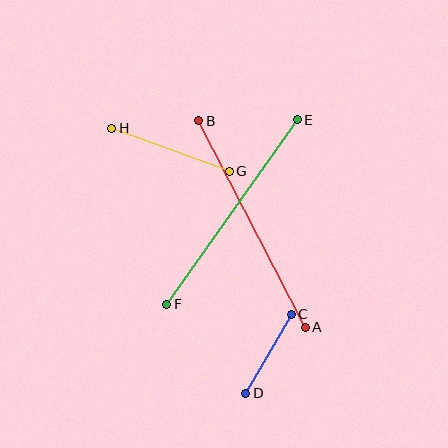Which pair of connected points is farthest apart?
Points A and B are farthest apart.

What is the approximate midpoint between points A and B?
The midpoint is at approximately (252, 224) pixels.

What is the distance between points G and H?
The distance is approximately 125 pixels.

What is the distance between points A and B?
The distance is approximately 232 pixels.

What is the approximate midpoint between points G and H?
The midpoint is at approximately (171, 150) pixels.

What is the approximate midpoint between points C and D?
The midpoint is at approximately (269, 354) pixels.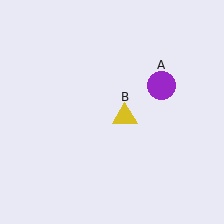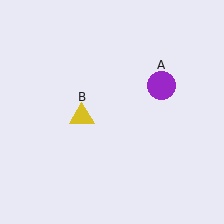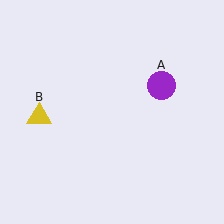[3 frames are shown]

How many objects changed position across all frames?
1 object changed position: yellow triangle (object B).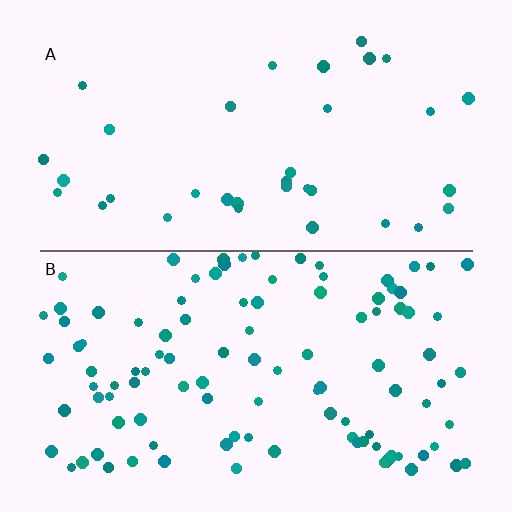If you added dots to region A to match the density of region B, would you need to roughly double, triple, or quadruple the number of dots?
Approximately triple.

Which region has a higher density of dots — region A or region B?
B (the bottom).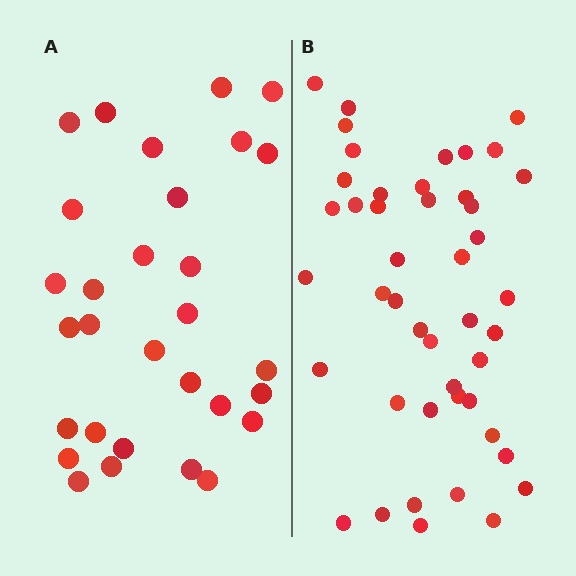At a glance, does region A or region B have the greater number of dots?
Region B (the right region) has more dots.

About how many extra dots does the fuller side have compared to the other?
Region B has approximately 15 more dots than region A.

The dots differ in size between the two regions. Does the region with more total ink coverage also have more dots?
No. Region A has more total ink coverage because its dots are larger, but region B actually contains more individual dots. Total area can be misleading — the number of items is what matters here.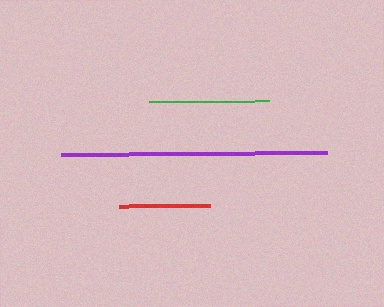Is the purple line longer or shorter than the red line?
The purple line is longer than the red line.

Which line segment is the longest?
The purple line is the longest at approximately 265 pixels.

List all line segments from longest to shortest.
From longest to shortest: purple, green, red.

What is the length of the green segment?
The green segment is approximately 120 pixels long.